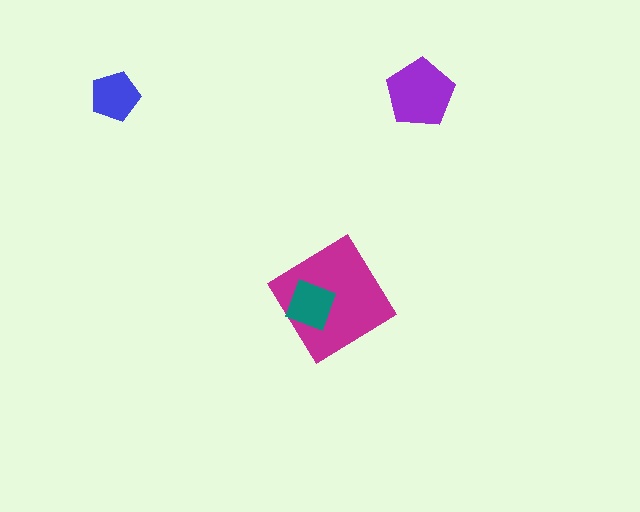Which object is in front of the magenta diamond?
The teal diamond is in front of the magenta diamond.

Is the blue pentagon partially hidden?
No, no other shape covers it.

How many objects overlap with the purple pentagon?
0 objects overlap with the purple pentagon.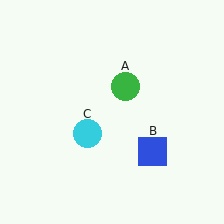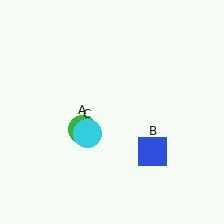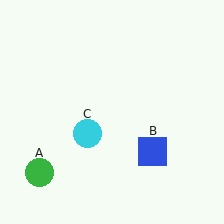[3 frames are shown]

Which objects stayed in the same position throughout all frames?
Blue square (object B) and cyan circle (object C) remained stationary.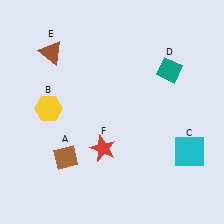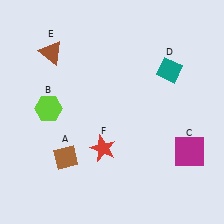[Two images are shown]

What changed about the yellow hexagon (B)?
In Image 1, B is yellow. In Image 2, it changed to lime.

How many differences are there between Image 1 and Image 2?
There are 2 differences between the two images.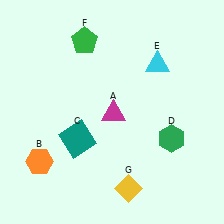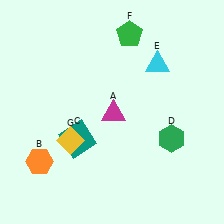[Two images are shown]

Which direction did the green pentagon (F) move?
The green pentagon (F) moved right.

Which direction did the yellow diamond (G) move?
The yellow diamond (G) moved left.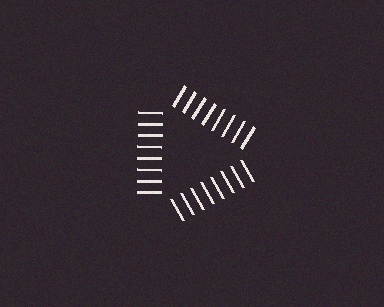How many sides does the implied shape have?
3 sides — the line-ends trace a triangle.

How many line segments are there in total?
24 — 8 along each of the 3 edges.